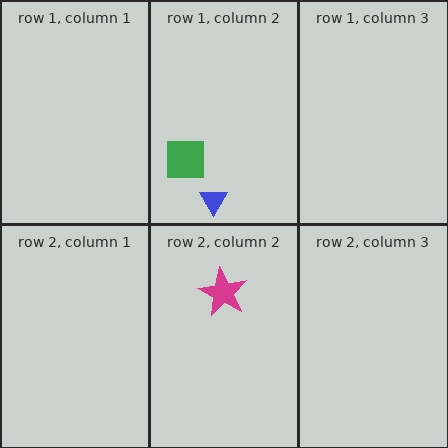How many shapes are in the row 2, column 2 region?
1.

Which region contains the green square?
The row 1, column 2 region.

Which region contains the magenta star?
The row 2, column 2 region.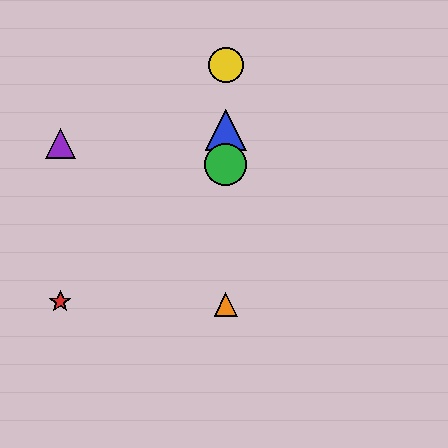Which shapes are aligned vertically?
The blue triangle, the green circle, the yellow circle, the orange triangle are aligned vertically.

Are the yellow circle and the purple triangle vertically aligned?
No, the yellow circle is at x≈226 and the purple triangle is at x≈61.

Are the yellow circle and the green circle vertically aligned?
Yes, both are at x≈226.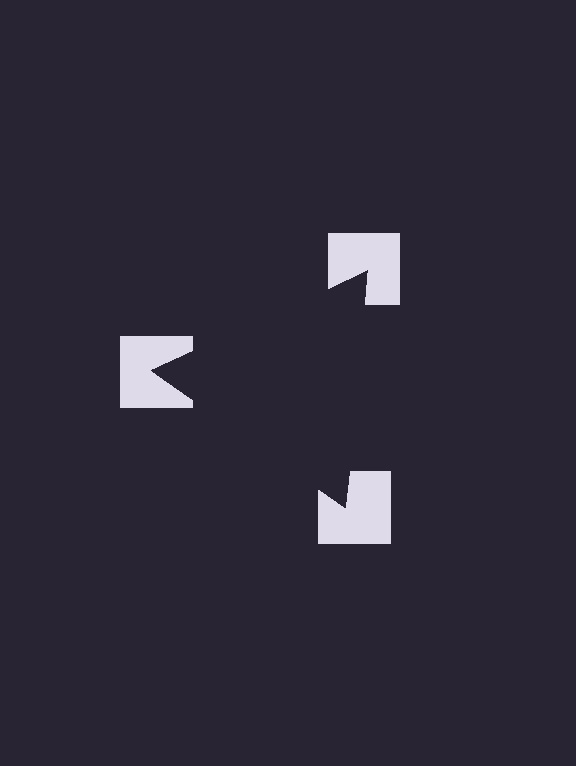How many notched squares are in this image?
There are 3 — one at each vertex of the illusory triangle.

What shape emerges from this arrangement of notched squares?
An illusory triangle — its edges are inferred from the aligned wedge cuts in the notched squares, not physically drawn.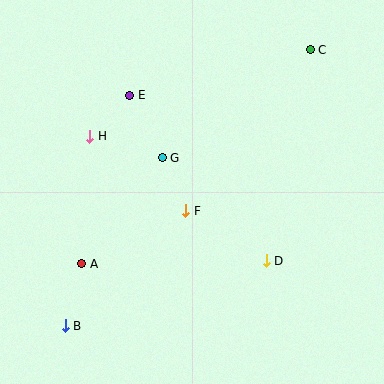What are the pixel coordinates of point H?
Point H is at (90, 136).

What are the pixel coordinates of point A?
Point A is at (82, 264).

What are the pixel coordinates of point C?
Point C is at (310, 50).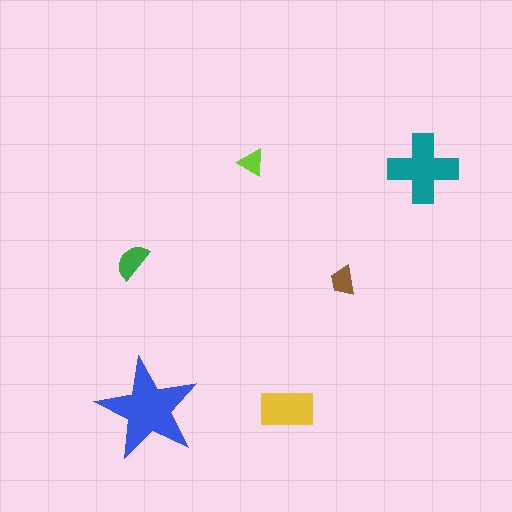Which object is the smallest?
The lime triangle.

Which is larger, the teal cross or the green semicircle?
The teal cross.